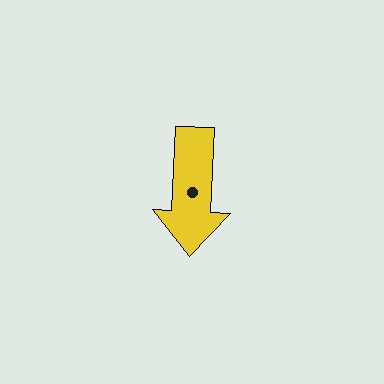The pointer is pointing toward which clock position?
Roughly 6 o'clock.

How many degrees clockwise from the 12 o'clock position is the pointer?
Approximately 182 degrees.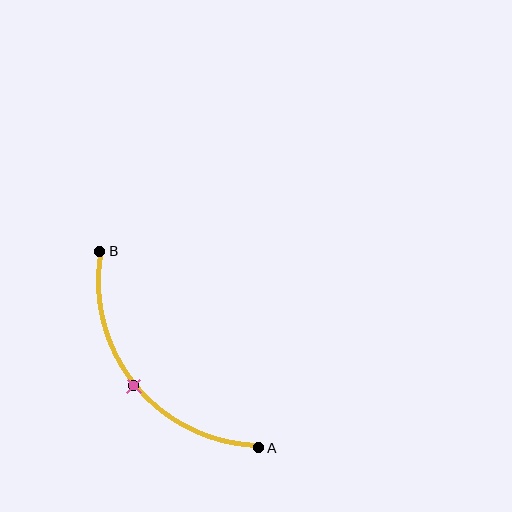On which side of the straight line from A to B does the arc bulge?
The arc bulges below and to the left of the straight line connecting A and B.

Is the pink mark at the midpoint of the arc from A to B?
Yes. The pink mark lies on the arc at equal arc-length from both A and B — it is the arc midpoint.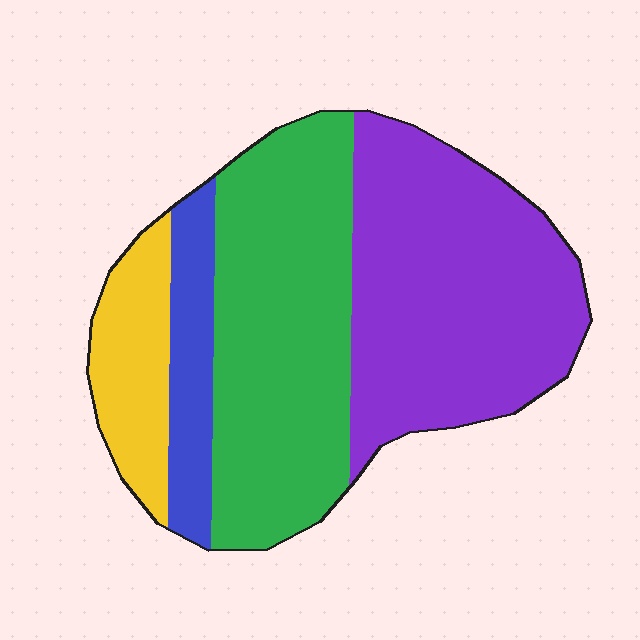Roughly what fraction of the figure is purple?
Purple covers around 40% of the figure.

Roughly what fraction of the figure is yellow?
Yellow covers about 10% of the figure.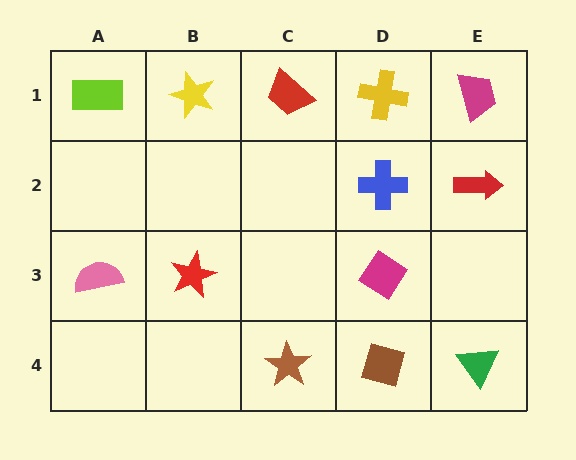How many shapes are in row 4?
3 shapes.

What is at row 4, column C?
A brown star.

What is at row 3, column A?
A pink semicircle.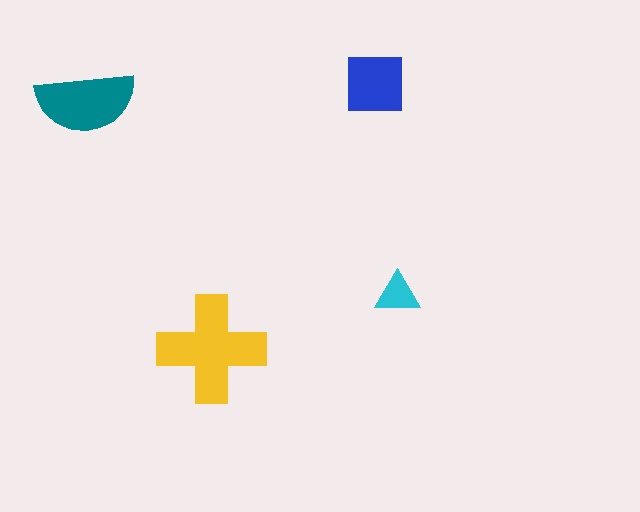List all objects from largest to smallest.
The yellow cross, the teal semicircle, the blue square, the cyan triangle.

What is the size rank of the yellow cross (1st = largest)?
1st.